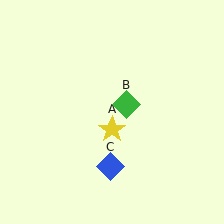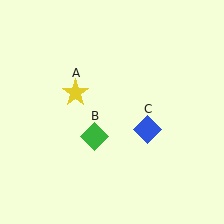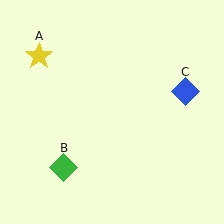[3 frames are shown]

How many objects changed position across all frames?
3 objects changed position: yellow star (object A), green diamond (object B), blue diamond (object C).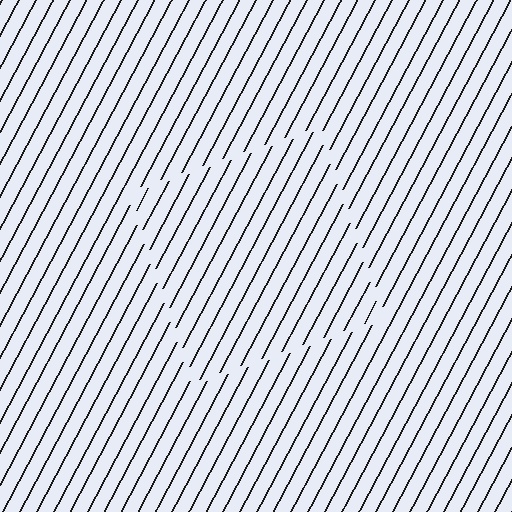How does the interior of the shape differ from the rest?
The interior of the shape contains the same grating, shifted by half a period — the contour is defined by the phase discontinuity where line-ends from the inner and outer gratings abut.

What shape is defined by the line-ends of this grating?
An illusory square. The interior of the shape contains the same grating, shifted by half a period — the contour is defined by the phase discontinuity where line-ends from the inner and outer gratings abut.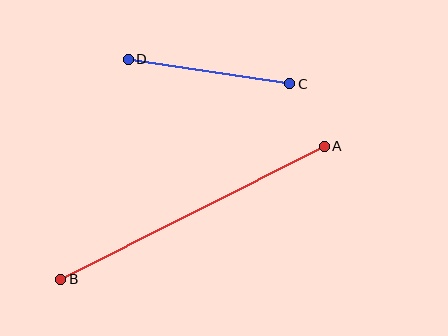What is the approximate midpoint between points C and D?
The midpoint is at approximately (209, 71) pixels.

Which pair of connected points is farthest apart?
Points A and B are farthest apart.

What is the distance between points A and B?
The distance is approximately 295 pixels.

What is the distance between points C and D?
The distance is approximately 164 pixels.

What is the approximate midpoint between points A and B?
The midpoint is at approximately (193, 213) pixels.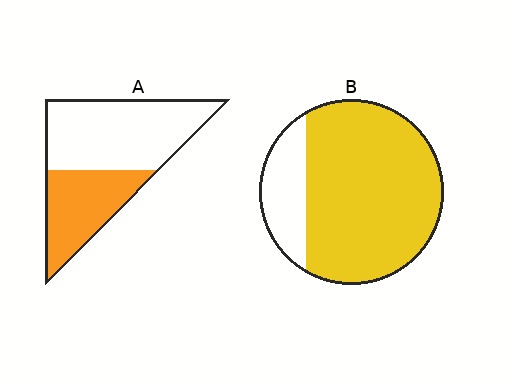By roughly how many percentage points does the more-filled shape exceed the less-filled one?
By roughly 40 percentage points (B over A).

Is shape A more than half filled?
No.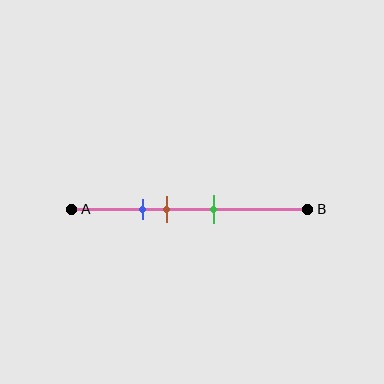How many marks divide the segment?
There are 3 marks dividing the segment.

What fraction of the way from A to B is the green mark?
The green mark is approximately 60% (0.6) of the way from A to B.